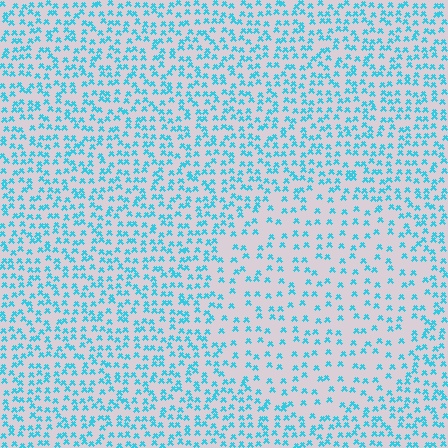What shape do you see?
I see a circle.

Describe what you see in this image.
The image contains small cyan elements arranged at two different densities. A circle-shaped region is visible where the elements are less densely packed than the surrounding area.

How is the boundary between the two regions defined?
The boundary is defined by a change in element density (approximately 1.9x ratio). All elements are the same color, size, and shape.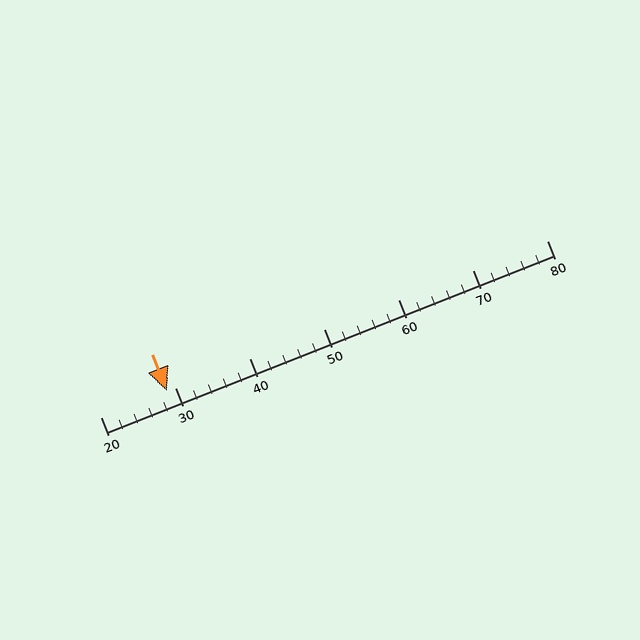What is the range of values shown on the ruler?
The ruler shows values from 20 to 80.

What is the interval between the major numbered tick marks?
The major tick marks are spaced 10 units apart.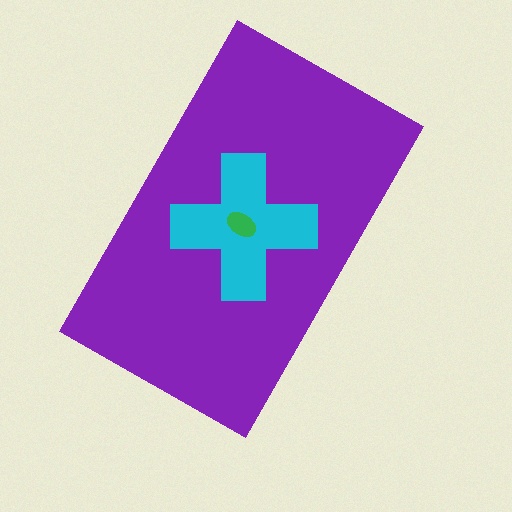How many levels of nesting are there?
3.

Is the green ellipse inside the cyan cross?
Yes.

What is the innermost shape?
The green ellipse.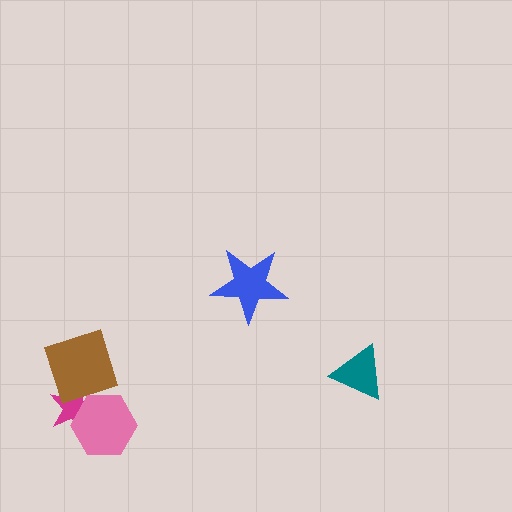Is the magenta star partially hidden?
Yes, it is partially covered by another shape.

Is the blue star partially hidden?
No, no other shape covers it.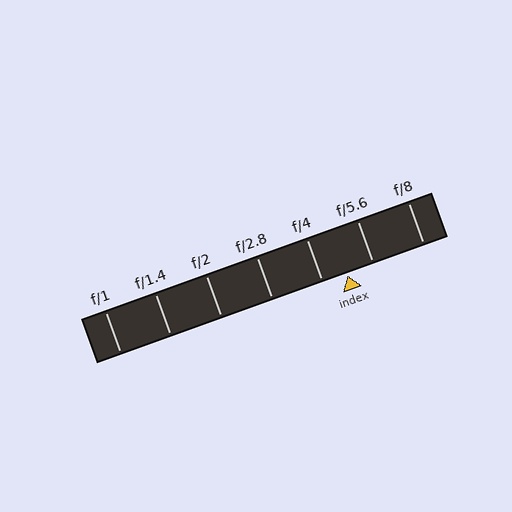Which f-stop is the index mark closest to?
The index mark is closest to f/4.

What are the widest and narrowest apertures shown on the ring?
The widest aperture shown is f/1 and the narrowest is f/8.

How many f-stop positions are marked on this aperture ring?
There are 7 f-stop positions marked.